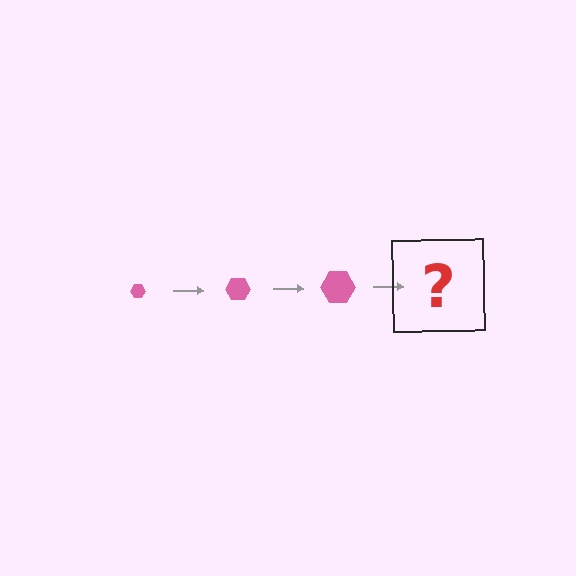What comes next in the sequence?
The next element should be a pink hexagon, larger than the previous one.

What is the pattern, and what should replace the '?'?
The pattern is that the hexagon gets progressively larger each step. The '?' should be a pink hexagon, larger than the previous one.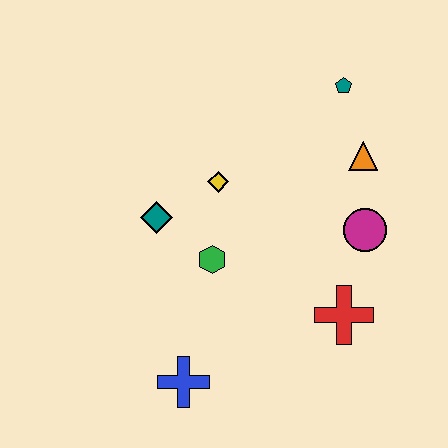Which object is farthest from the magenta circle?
The blue cross is farthest from the magenta circle.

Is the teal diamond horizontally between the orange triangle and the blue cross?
No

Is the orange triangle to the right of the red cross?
Yes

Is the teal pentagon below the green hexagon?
No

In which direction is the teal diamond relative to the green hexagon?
The teal diamond is to the left of the green hexagon.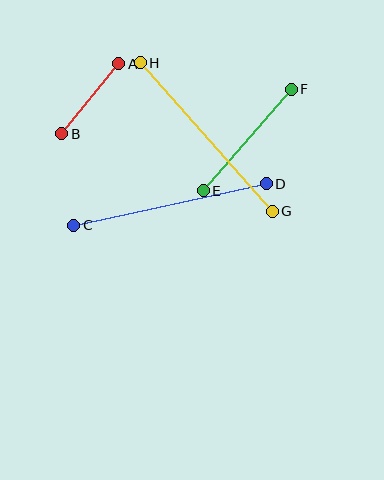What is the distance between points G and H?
The distance is approximately 199 pixels.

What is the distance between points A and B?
The distance is approximately 90 pixels.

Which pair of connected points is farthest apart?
Points G and H are farthest apart.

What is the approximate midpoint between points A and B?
The midpoint is at approximately (90, 99) pixels.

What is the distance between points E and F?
The distance is approximately 134 pixels.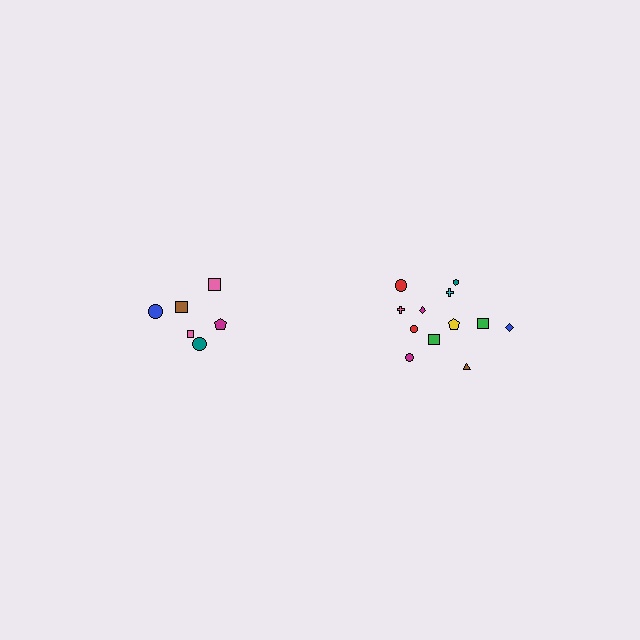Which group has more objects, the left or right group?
The right group.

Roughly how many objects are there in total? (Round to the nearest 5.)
Roughly 20 objects in total.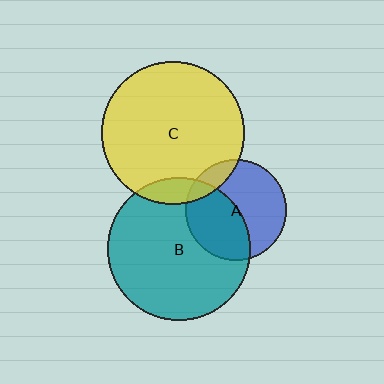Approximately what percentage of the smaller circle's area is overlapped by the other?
Approximately 10%.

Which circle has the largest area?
Circle C (yellow).